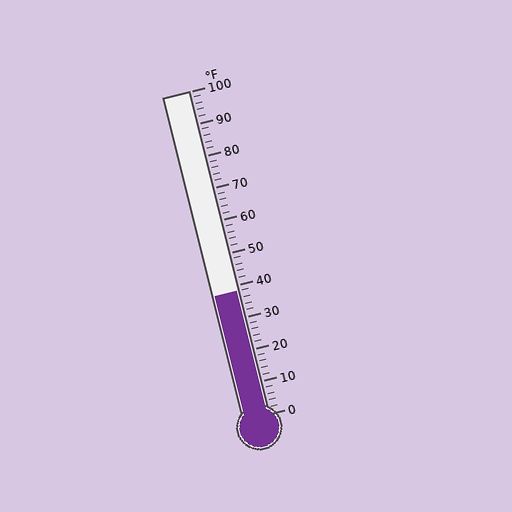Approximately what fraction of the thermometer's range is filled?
The thermometer is filled to approximately 40% of its range.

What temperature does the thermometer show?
The thermometer shows approximately 38°F.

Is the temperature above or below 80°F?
The temperature is below 80°F.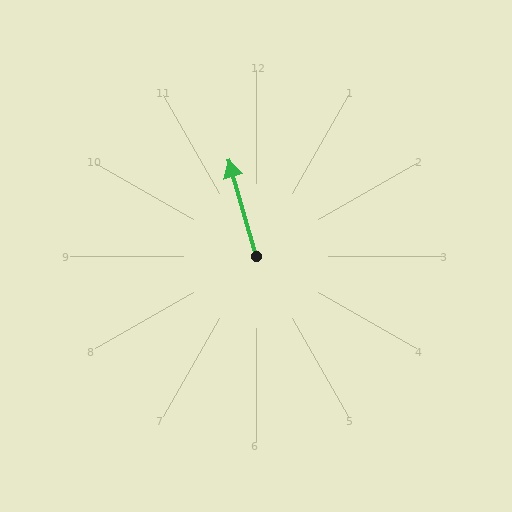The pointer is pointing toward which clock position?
Roughly 11 o'clock.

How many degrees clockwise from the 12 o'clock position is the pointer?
Approximately 344 degrees.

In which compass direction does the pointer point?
North.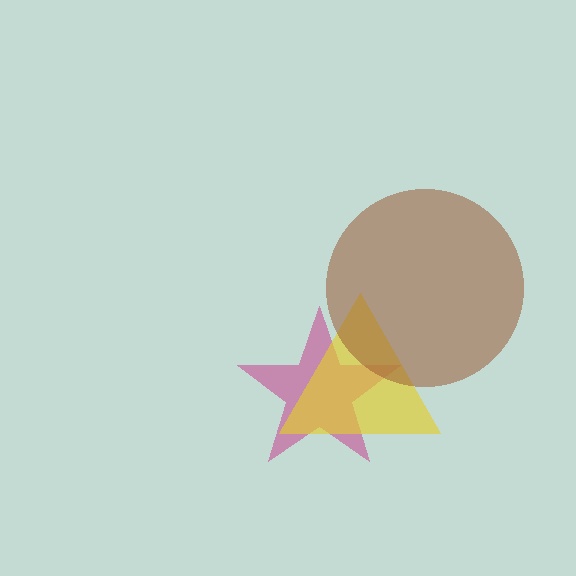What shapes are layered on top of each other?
The layered shapes are: a magenta star, a yellow triangle, a brown circle.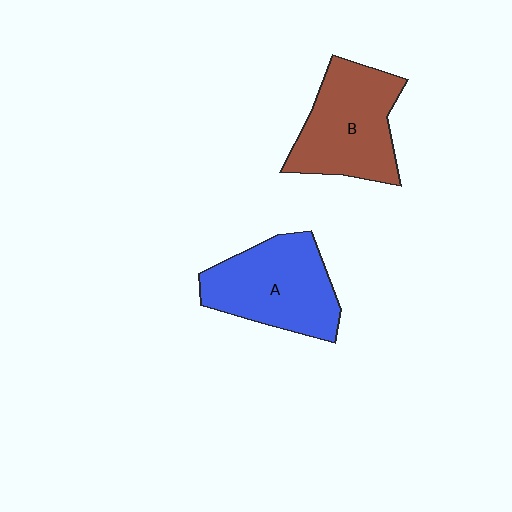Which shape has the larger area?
Shape A (blue).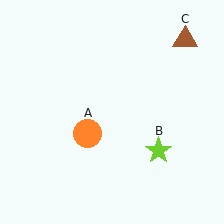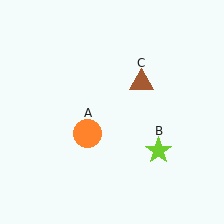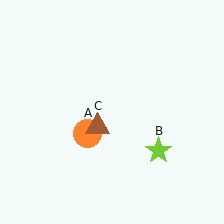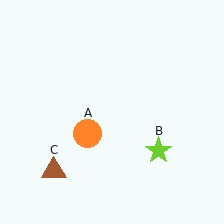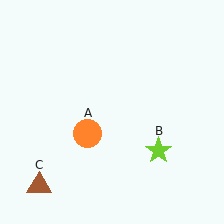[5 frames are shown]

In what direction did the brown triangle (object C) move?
The brown triangle (object C) moved down and to the left.